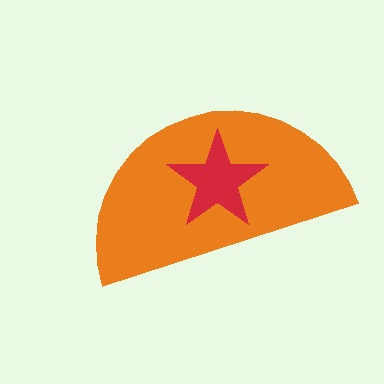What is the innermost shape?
The red star.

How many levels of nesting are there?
2.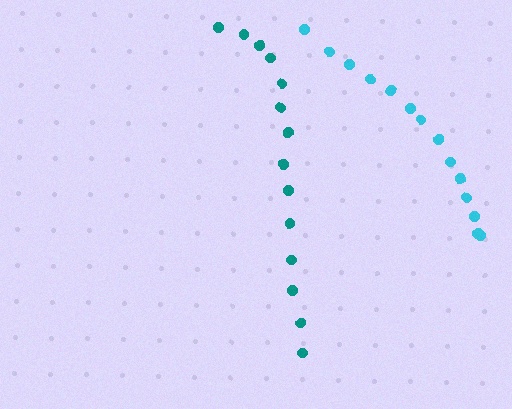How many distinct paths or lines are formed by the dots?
There are 2 distinct paths.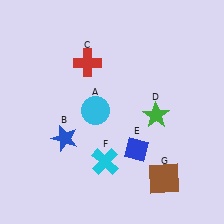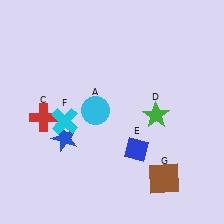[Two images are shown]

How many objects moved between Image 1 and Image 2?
2 objects moved between the two images.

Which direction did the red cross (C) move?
The red cross (C) moved down.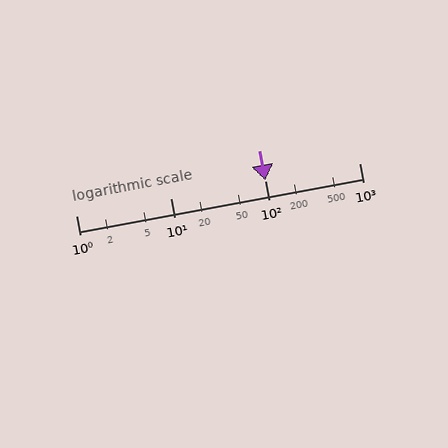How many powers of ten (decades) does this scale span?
The scale spans 3 decades, from 1 to 1000.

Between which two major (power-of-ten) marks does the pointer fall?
The pointer is between 100 and 1000.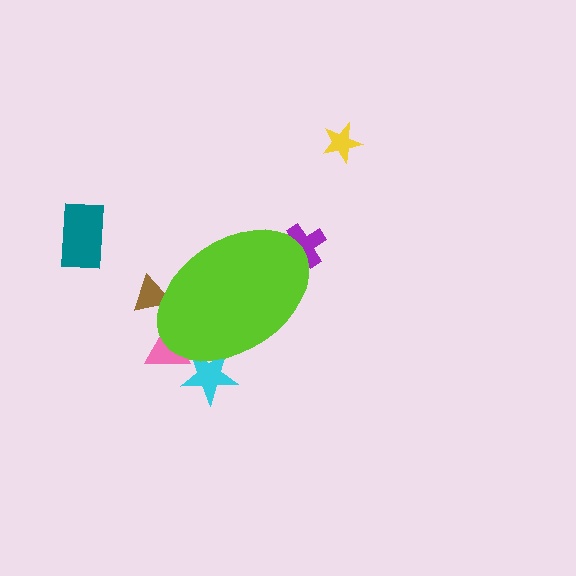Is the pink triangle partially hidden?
Yes, the pink triangle is partially hidden behind the lime ellipse.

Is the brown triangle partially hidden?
Yes, the brown triangle is partially hidden behind the lime ellipse.